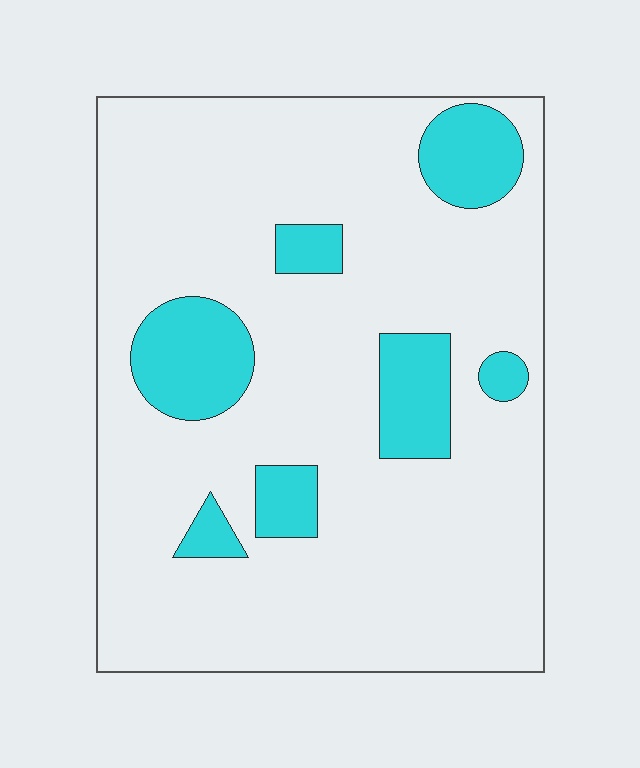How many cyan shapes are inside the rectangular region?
7.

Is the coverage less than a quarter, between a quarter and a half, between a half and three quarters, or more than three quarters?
Less than a quarter.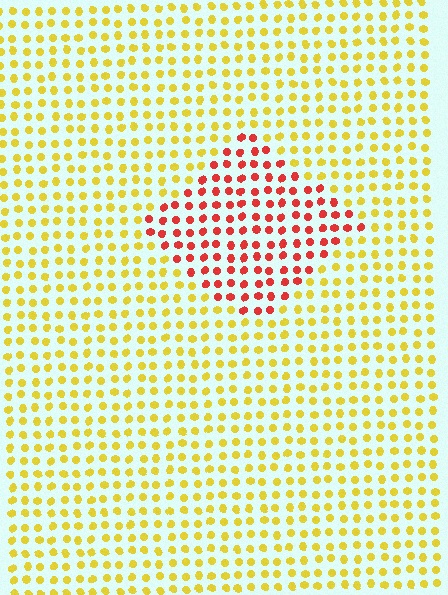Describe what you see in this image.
The image is filled with small yellow elements in a uniform arrangement. A diamond-shaped region is visible where the elements are tinted to a slightly different hue, forming a subtle color boundary.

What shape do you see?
I see a diamond.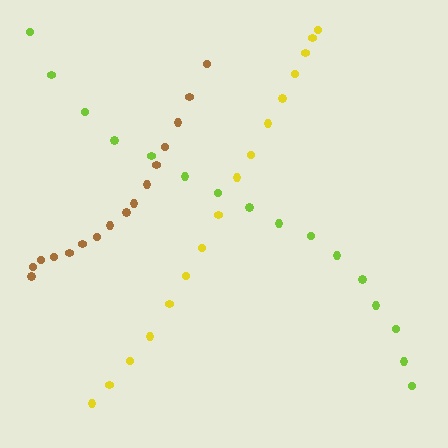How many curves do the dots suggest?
There are 3 distinct paths.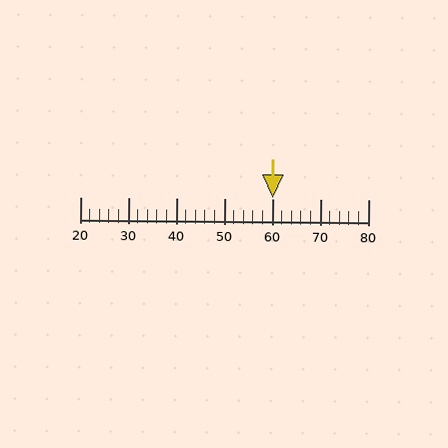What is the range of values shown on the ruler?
The ruler shows values from 20 to 80.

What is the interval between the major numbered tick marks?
The major tick marks are spaced 10 units apart.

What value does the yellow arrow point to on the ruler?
The yellow arrow points to approximately 60.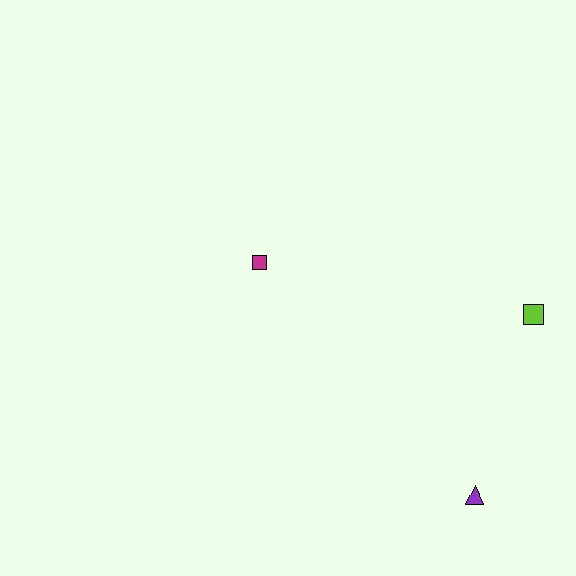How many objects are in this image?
There are 3 objects.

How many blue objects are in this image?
There are no blue objects.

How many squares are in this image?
There are 2 squares.